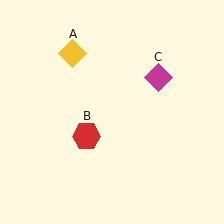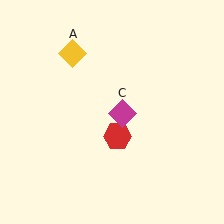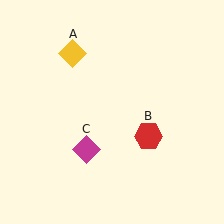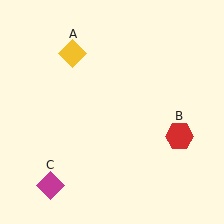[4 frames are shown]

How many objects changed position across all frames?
2 objects changed position: red hexagon (object B), magenta diamond (object C).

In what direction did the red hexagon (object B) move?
The red hexagon (object B) moved right.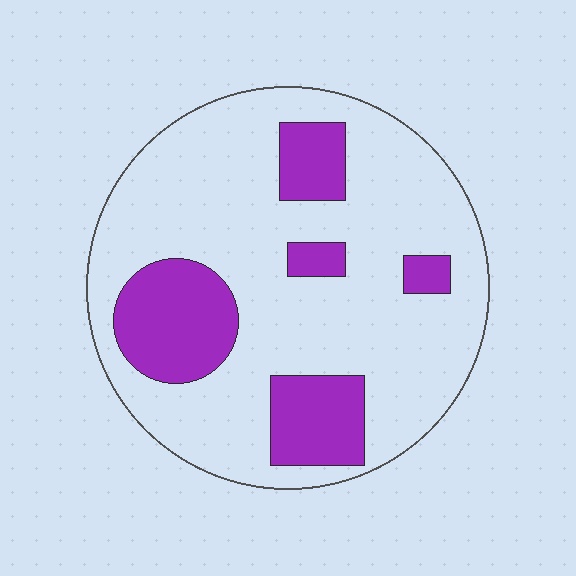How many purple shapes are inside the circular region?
5.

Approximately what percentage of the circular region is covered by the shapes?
Approximately 25%.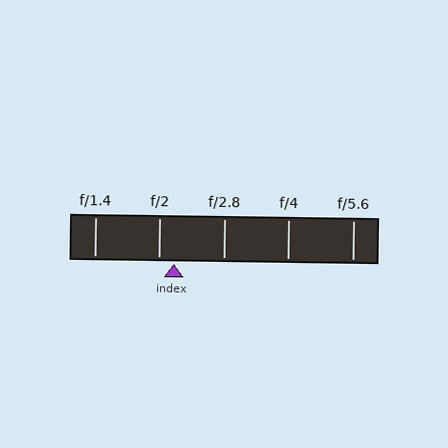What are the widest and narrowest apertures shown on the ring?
The widest aperture shown is f/1.4 and the narrowest is f/5.6.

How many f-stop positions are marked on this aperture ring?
There are 5 f-stop positions marked.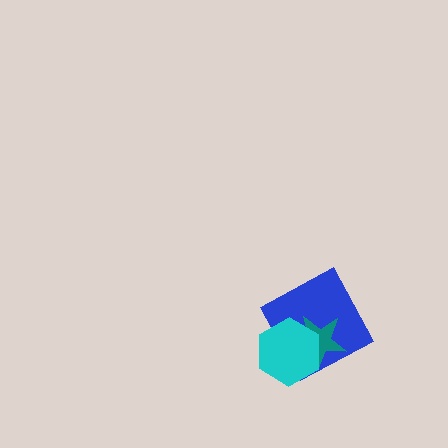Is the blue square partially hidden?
Yes, it is partially covered by another shape.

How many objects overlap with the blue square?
2 objects overlap with the blue square.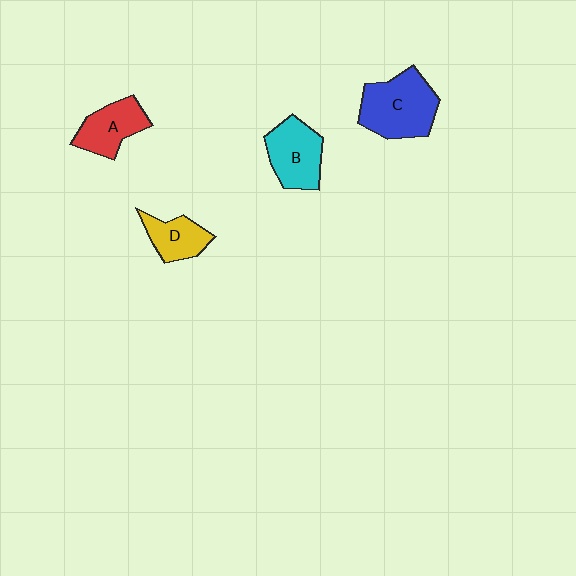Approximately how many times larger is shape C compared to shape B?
Approximately 1.3 times.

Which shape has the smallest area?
Shape D (yellow).